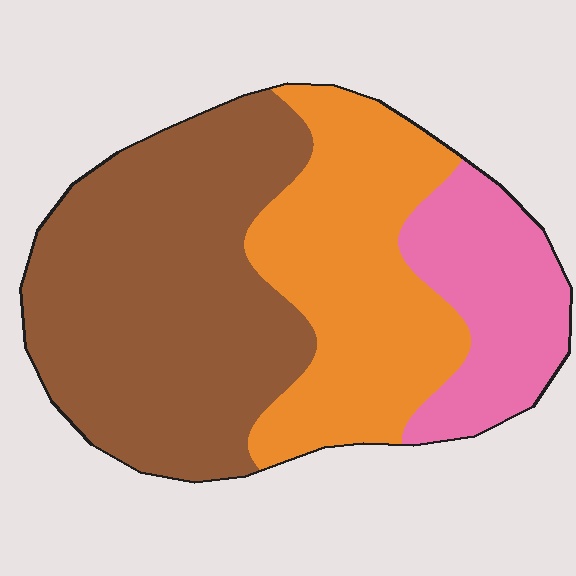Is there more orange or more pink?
Orange.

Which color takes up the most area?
Brown, at roughly 50%.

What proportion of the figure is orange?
Orange takes up about one third (1/3) of the figure.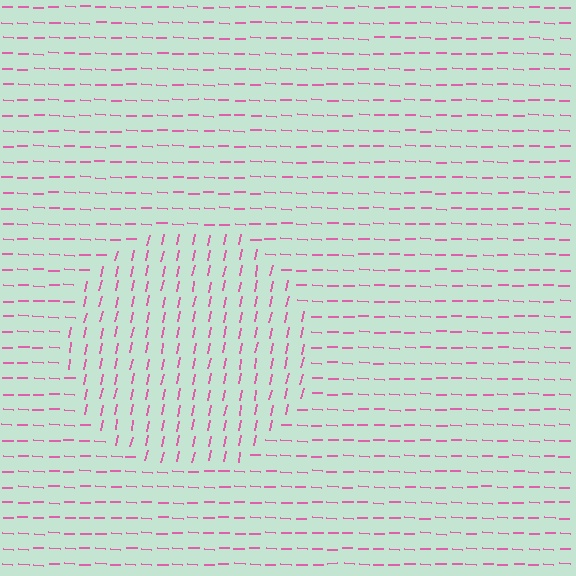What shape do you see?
I see a circle.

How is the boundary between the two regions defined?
The boundary is defined purely by a change in line orientation (approximately 81 degrees difference). All lines are the same color and thickness.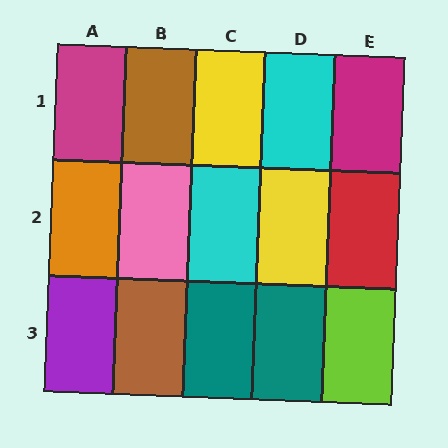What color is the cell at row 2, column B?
Pink.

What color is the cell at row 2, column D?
Yellow.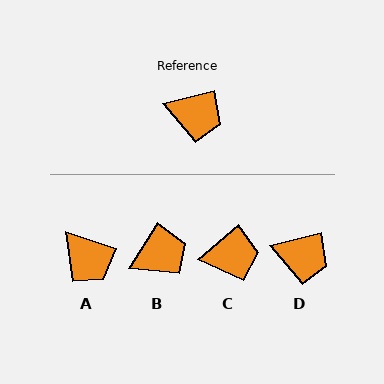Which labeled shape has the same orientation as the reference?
D.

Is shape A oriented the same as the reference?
No, it is off by about 32 degrees.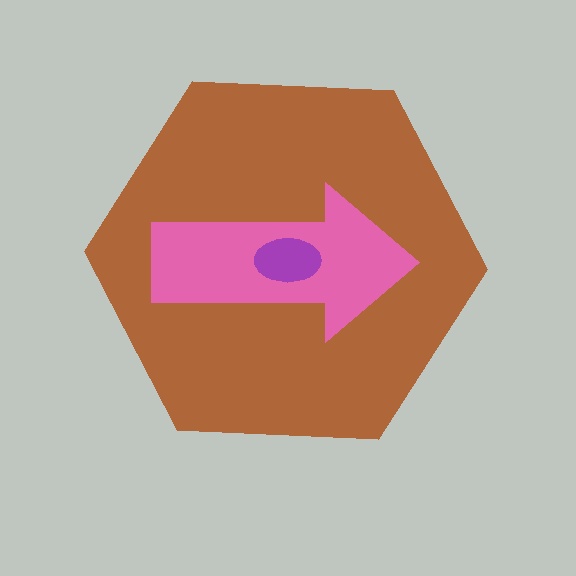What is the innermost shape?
The purple ellipse.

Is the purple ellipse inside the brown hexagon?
Yes.